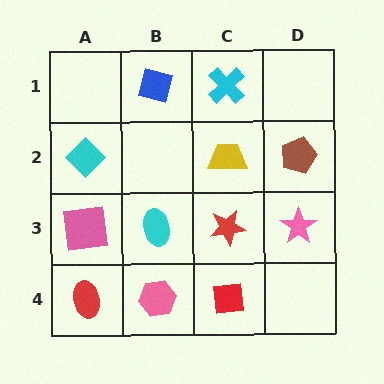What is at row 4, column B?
A pink hexagon.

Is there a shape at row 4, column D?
No, that cell is empty.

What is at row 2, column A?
A cyan diamond.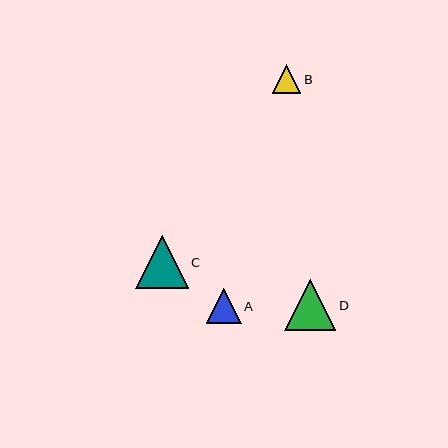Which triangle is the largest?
Triangle C is the largest with a size of approximately 53 pixels.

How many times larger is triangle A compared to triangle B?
Triangle A is approximately 1.2 times the size of triangle B.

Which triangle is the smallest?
Triangle B is the smallest with a size of approximately 28 pixels.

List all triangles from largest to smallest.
From largest to smallest: C, D, A, B.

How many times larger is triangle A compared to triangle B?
Triangle A is approximately 1.2 times the size of triangle B.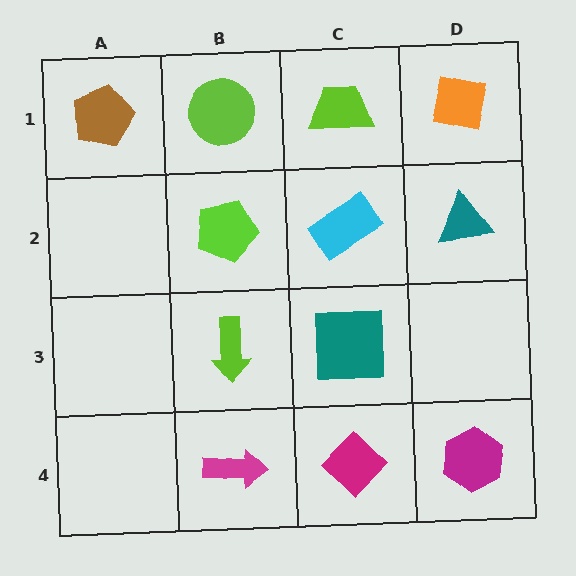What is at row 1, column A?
A brown pentagon.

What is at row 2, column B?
A lime pentagon.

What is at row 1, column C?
A lime trapezoid.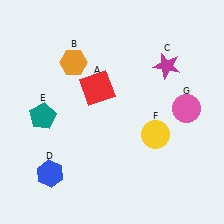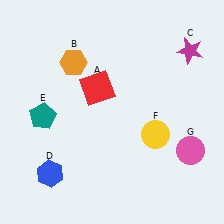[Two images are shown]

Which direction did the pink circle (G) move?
The pink circle (G) moved down.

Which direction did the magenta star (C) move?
The magenta star (C) moved right.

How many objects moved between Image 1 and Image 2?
2 objects moved between the two images.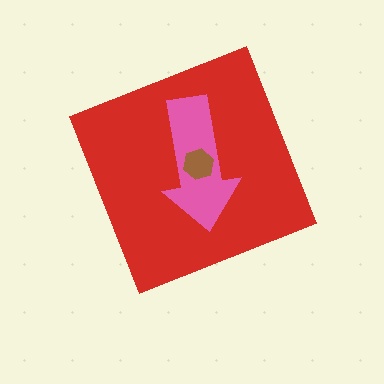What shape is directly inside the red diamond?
The pink arrow.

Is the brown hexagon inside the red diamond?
Yes.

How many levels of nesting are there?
3.